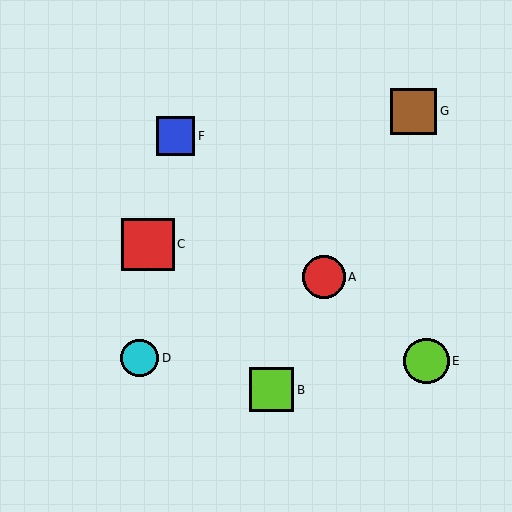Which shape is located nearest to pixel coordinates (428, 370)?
The lime circle (labeled E) at (426, 361) is nearest to that location.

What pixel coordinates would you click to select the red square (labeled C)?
Click at (148, 244) to select the red square C.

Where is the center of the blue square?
The center of the blue square is at (176, 136).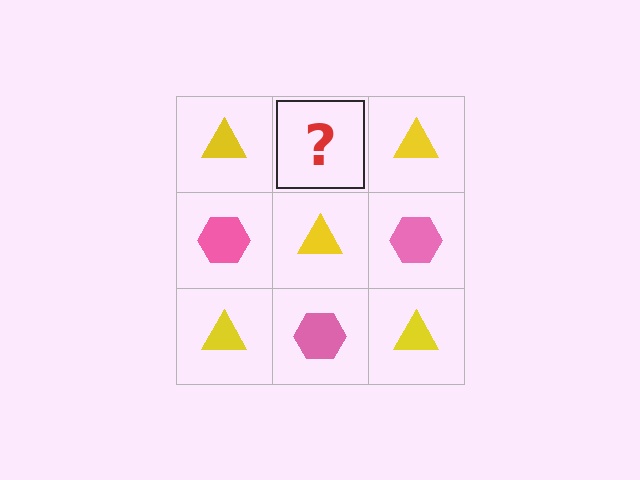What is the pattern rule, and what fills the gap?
The rule is that it alternates yellow triangle and pink hexagon in a checkerboard pattern. The gap should be filled with a pink hexagon.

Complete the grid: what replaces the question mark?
The question mark should be replaced with a pink hexagon.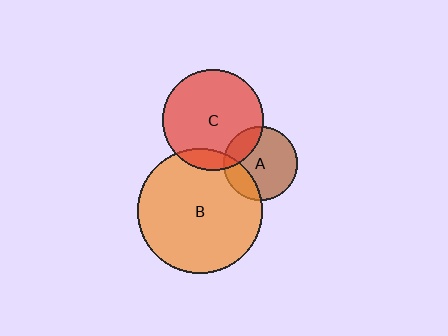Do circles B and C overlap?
Yes.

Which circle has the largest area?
Circle B (orange).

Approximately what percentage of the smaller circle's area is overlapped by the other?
Approximately 10%.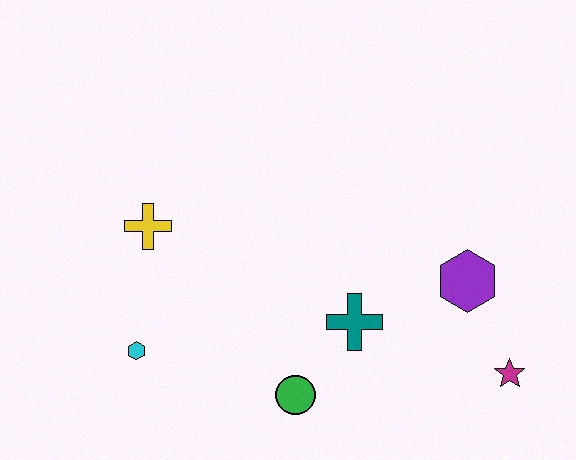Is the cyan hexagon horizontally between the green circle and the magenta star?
No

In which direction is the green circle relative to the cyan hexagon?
The green circle is to the right of the cyan hexagon.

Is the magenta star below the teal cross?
Yes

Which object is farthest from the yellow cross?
The magenta star is farthest from the yellow cross.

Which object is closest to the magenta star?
The purple hexagon is closest to the magenta star.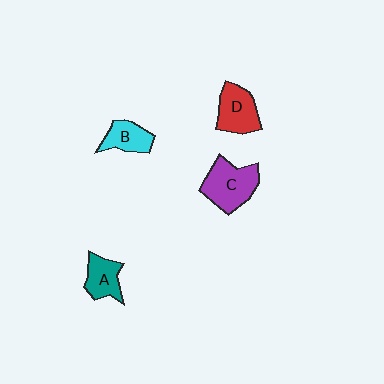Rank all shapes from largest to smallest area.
From largest to smallest: C (purple), D (red), A (teal), B (cyan).